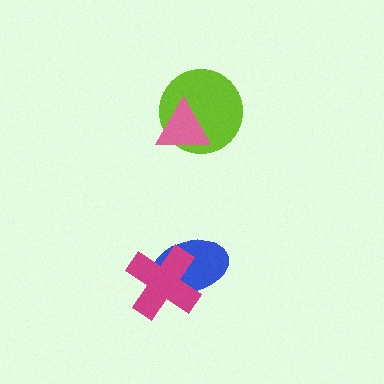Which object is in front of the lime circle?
The pink triangle is in front of the lime circle.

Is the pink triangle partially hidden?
No, no other shape covers it.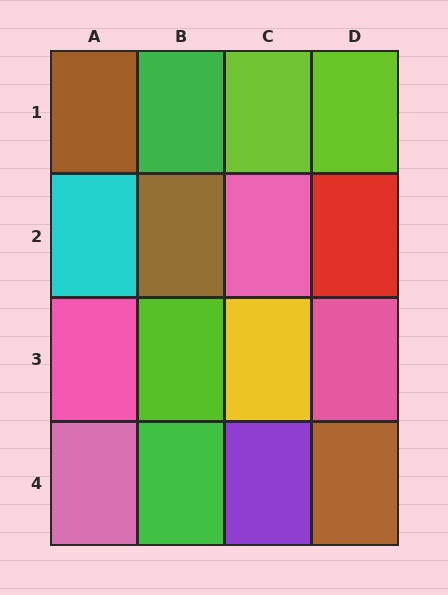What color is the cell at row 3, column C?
Yellow.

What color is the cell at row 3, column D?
Pink.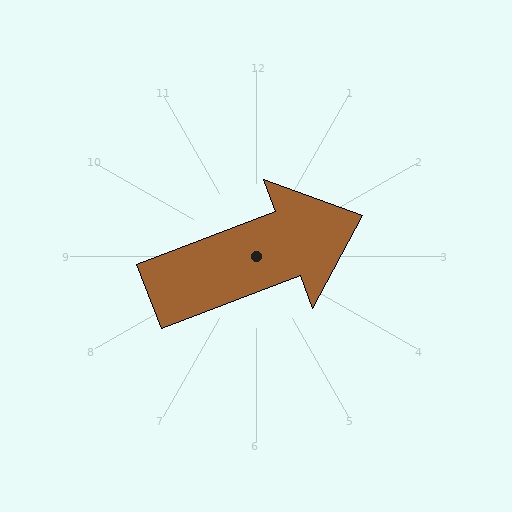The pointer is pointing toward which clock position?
Roughly 2 o'clock.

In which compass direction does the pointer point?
East.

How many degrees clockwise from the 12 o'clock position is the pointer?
Approximately 69 degrees.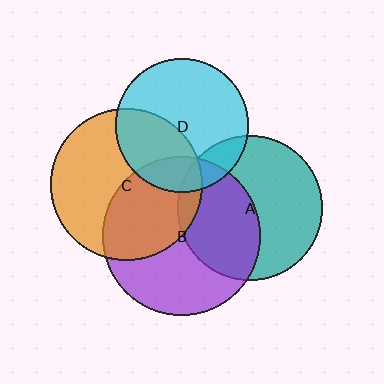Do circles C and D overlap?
Yes.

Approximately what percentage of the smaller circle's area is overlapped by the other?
Approximately 35%.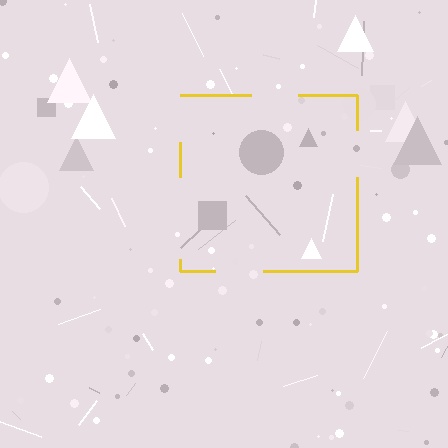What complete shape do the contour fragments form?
The contour fragments form a square.